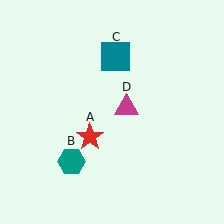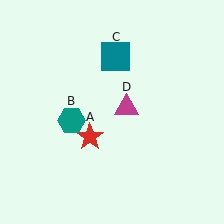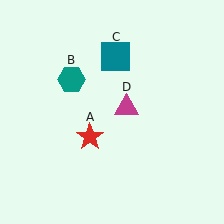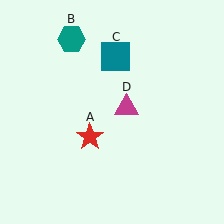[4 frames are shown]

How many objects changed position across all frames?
1 object changed position: teal hexagon (object B).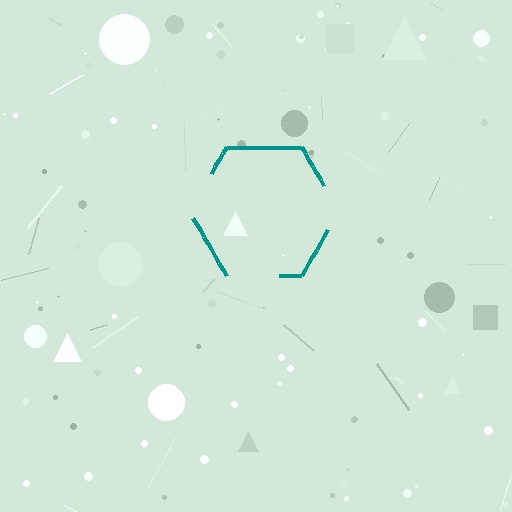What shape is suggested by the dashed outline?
The dashed outline suggests a hexagon.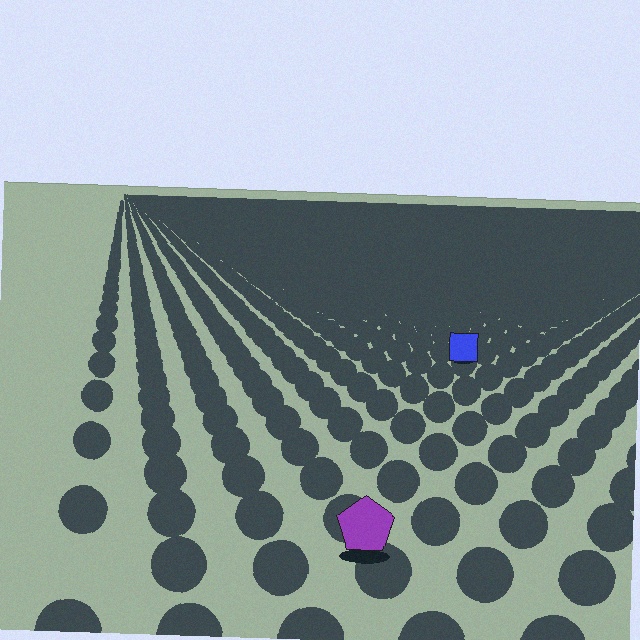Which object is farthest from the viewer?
The blue square is farthest from the viewer. It appears smaller and the ground texture around it is denser.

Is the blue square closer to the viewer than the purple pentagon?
No. The purple pentagon is closer — you can tell from the texture gradient: the ground texture is coarser near it.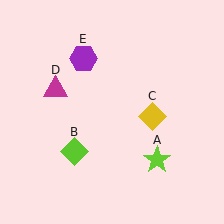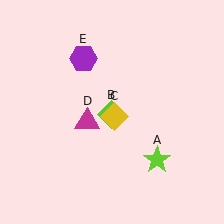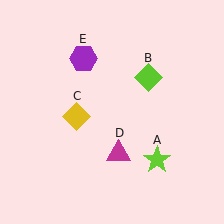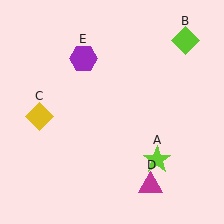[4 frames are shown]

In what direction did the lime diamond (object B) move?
The lime diamond (object B) moved up and to the right.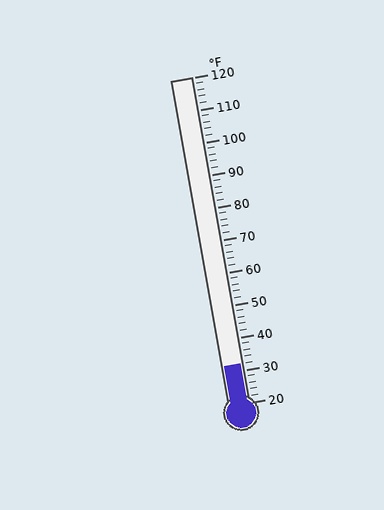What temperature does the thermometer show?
The thermometer shows approximately 32°F.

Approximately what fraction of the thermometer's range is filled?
The thermometer is filled to approximately 10% of its range.